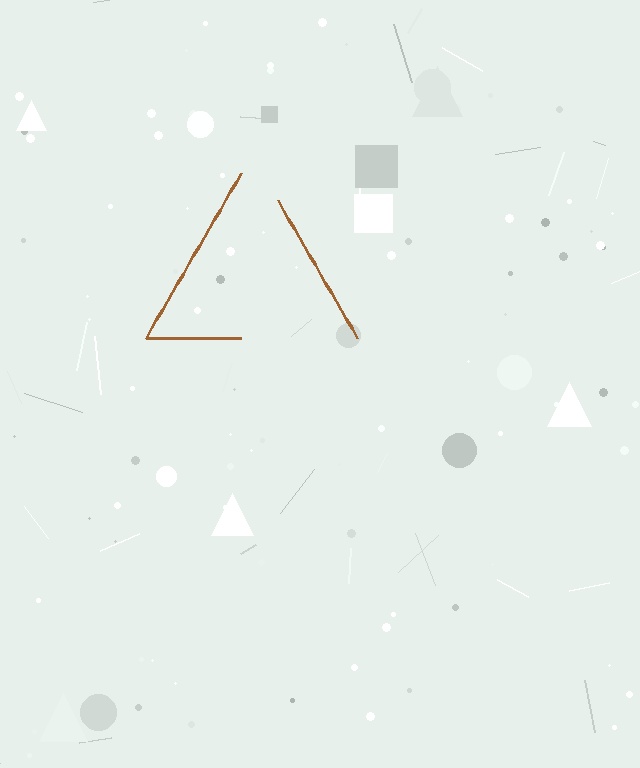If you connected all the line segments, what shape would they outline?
They would outline a triangle.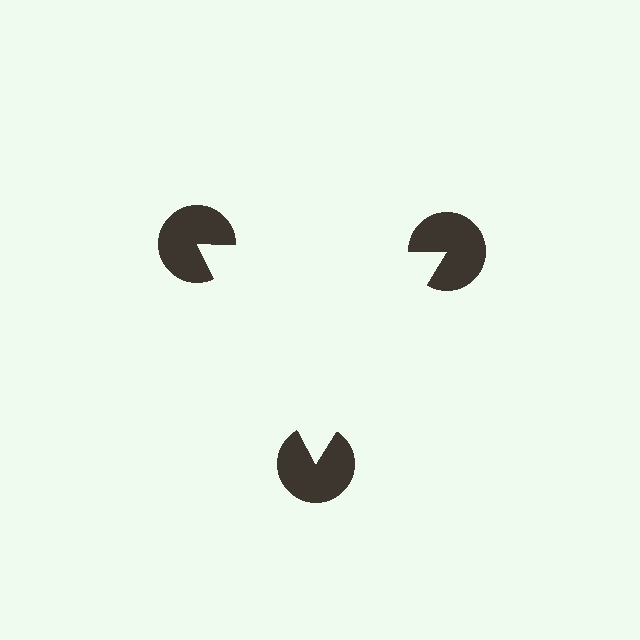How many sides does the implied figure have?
3 sides.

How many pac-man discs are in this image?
There are 3 — one at each vertex of the illusory triangle.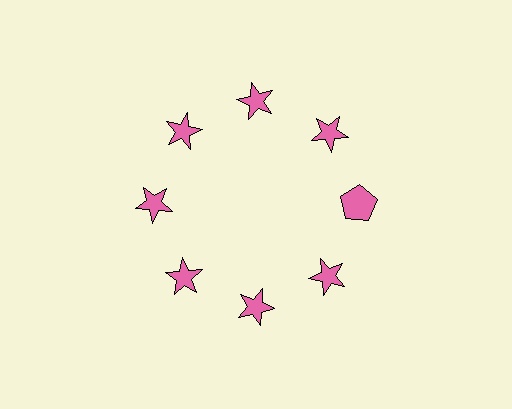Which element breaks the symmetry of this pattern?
The pink pentagon at roughly the 3 o'clock position breaks the symmetry. All other shapes are pink stars.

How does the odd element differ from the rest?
It has a different shape: pentagon instead of star.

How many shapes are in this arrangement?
There are 8 shapes arranged in a ring pattern.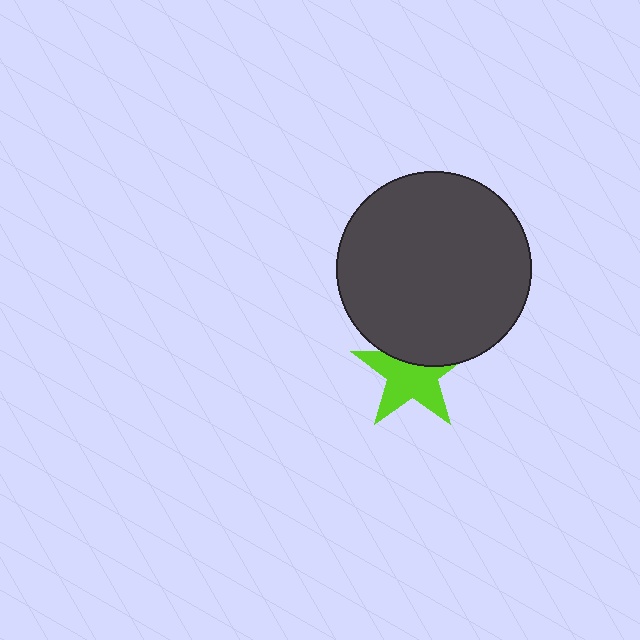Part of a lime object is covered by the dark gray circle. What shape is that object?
It is a star.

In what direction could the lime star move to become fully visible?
The lime star could move down. That would shift it out from behind the dark gray circle entirely.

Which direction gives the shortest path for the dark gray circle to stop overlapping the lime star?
Moving up gives the shortest separation.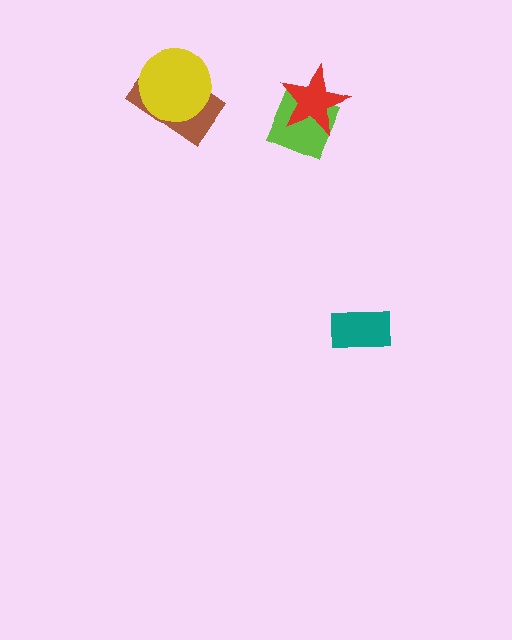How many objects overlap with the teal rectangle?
0 objects overlap with the teal rectangle.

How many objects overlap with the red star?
1 object overlaps with the red star.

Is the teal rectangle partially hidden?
No, no other shape covers it.